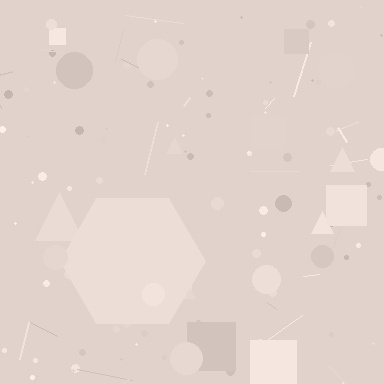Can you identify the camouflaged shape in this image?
The camouflaged shape is a hexagon.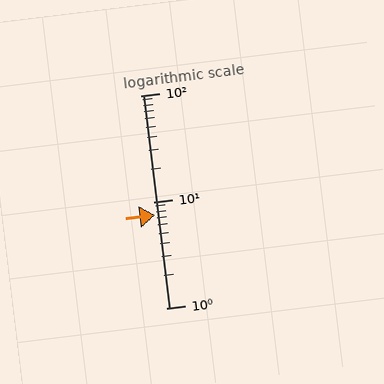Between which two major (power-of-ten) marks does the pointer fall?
The pointer is between 1 and 10.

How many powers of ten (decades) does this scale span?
The scale spans 2 decades, from 1 to 100.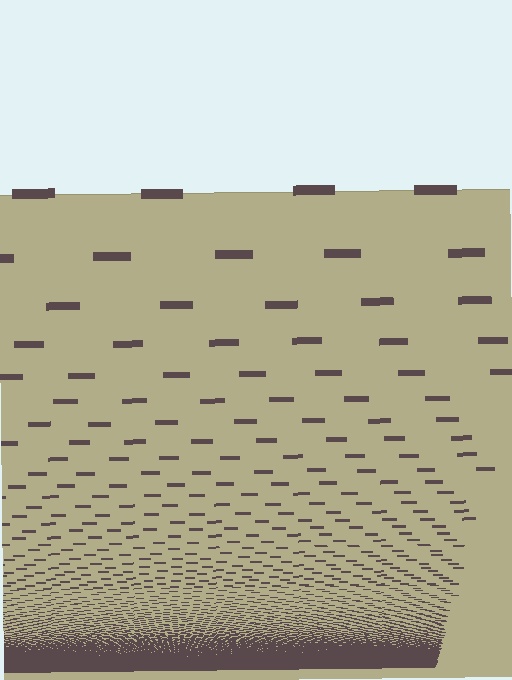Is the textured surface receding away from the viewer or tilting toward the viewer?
The surface appears to tilt toward the viewer. Texture elements get larger and sparser toward the top.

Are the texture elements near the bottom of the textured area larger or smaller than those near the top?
Smaller. The gradient is inverted — elements near the bottom are smaller and denser.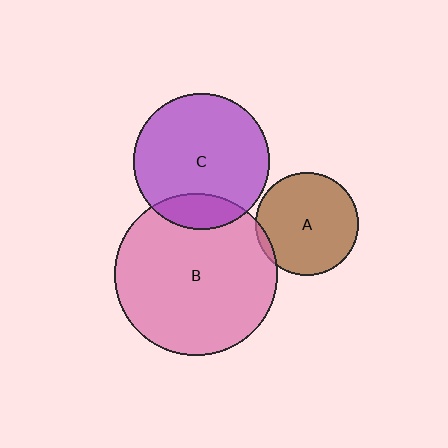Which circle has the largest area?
Circle B (pink).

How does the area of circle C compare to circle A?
Approximately 1.8 times.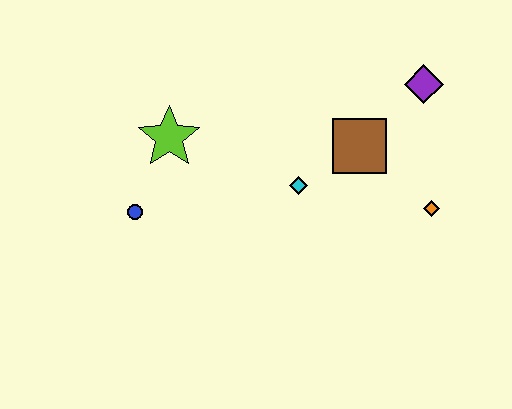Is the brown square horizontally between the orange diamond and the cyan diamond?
Yes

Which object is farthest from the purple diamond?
The blue circle is farthest from the purple diamond.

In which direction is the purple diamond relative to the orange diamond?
The purple diamond is above the orange diamond.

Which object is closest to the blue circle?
The lime star is closest to the blue circle.